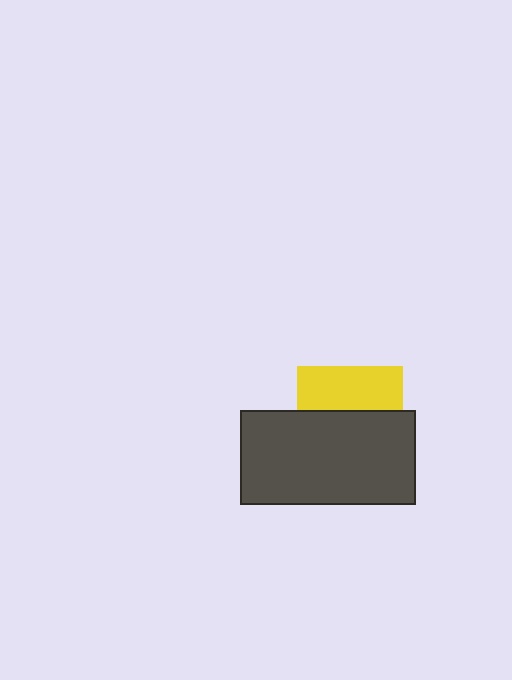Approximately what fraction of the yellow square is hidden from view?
Roughly 59% of the yellow square is hidden behind the dark gray rectangle.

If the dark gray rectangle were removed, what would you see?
You would see the complete yellow square.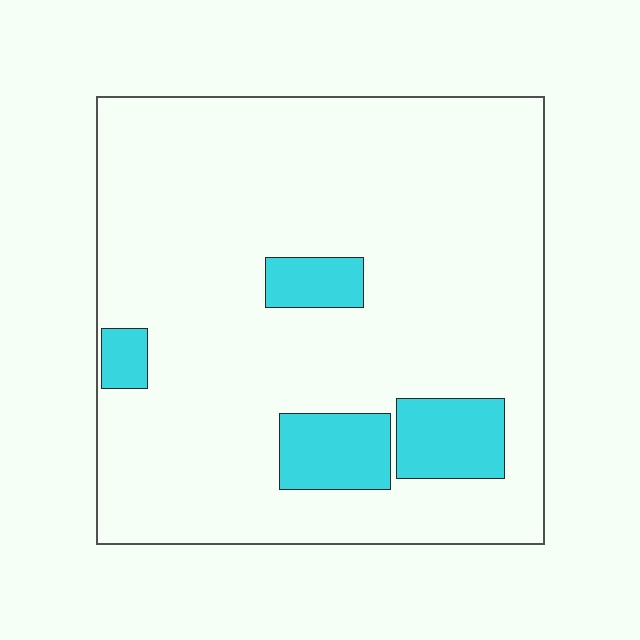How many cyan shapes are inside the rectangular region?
4.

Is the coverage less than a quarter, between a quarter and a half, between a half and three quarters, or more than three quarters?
Less than a quarter.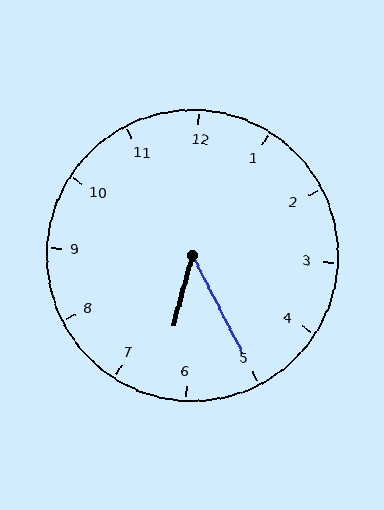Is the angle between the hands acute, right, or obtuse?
It is acute.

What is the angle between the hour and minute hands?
Approximately 42 degrees.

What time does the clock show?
6:25.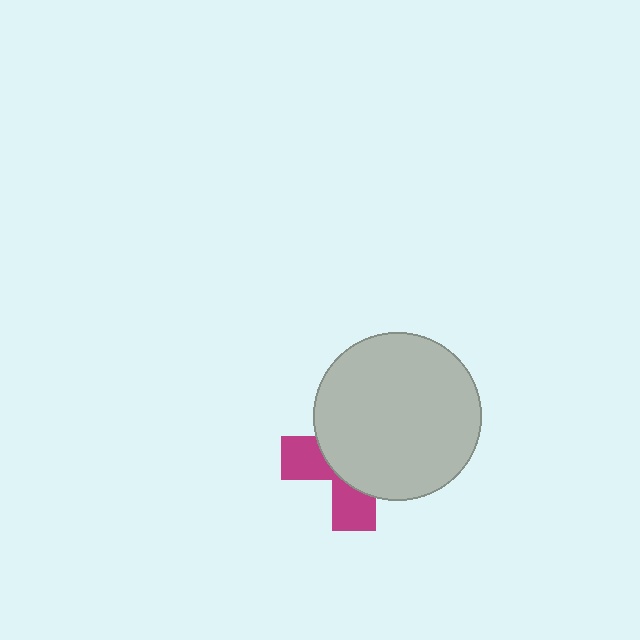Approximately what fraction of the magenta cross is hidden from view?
Roughly 65% of the magenta cross is hidden behind the light gray circle.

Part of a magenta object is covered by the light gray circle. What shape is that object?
It is a cross.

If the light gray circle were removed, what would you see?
You would see the complete magenta cross.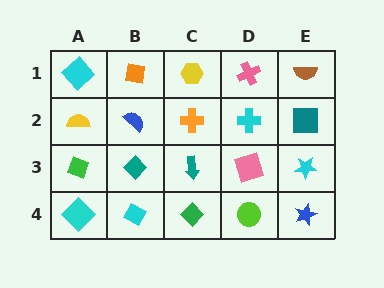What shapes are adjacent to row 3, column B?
A blue semicircle (row 2, column B), a cyan diamond (row 4, column B), a green diamond (row 3, column A), a teal arrow (row 3, column C).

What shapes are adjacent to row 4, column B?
A teal diamond (row 3, column B), a cyan diamond (row 4, column A), a green diamond (row 4, column C).